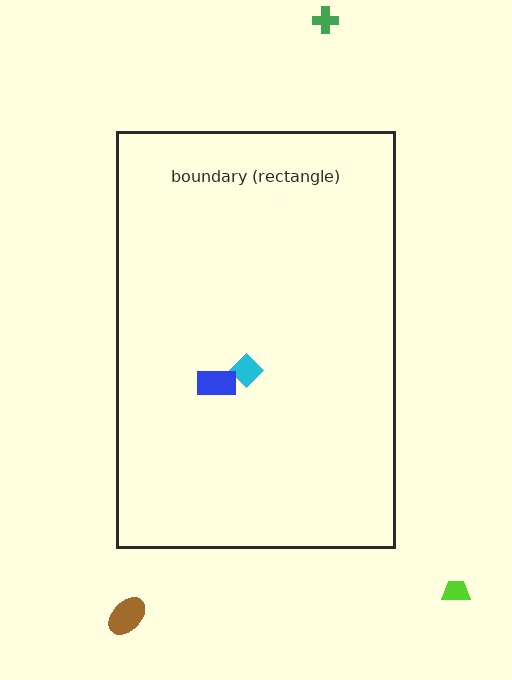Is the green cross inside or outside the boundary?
Outside.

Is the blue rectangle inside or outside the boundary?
Inside.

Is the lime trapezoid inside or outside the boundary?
Outside.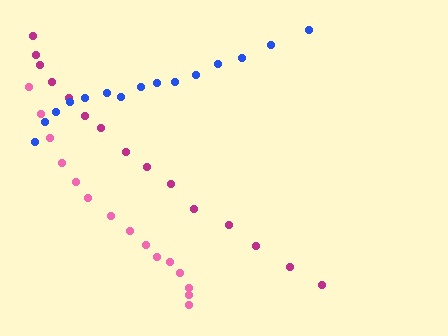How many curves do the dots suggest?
There are 3 distinct paths.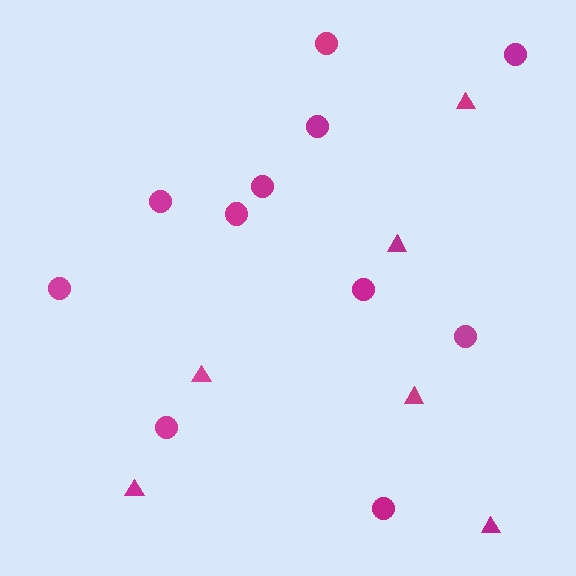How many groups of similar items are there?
There are 2 groups: one group of triangles (6) and one group of circles (11).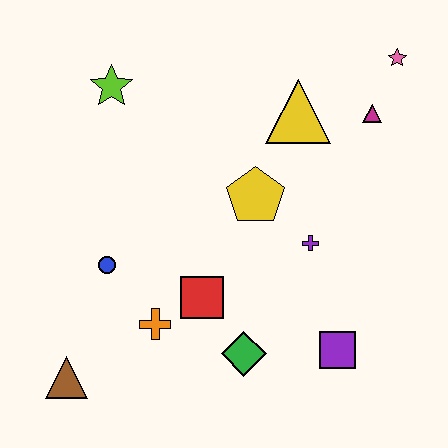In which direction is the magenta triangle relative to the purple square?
The magenta triangle is above the purple square.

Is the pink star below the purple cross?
No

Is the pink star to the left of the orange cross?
No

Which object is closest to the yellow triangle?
The magenta triangle is closest to the yellow triangle.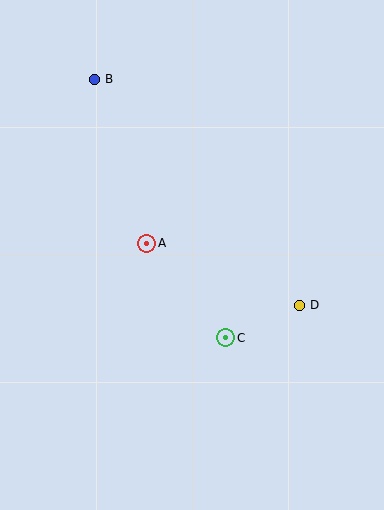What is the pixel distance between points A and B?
The distance between A and B is 172 pixels.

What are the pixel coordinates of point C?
Point C is at (226, 338).